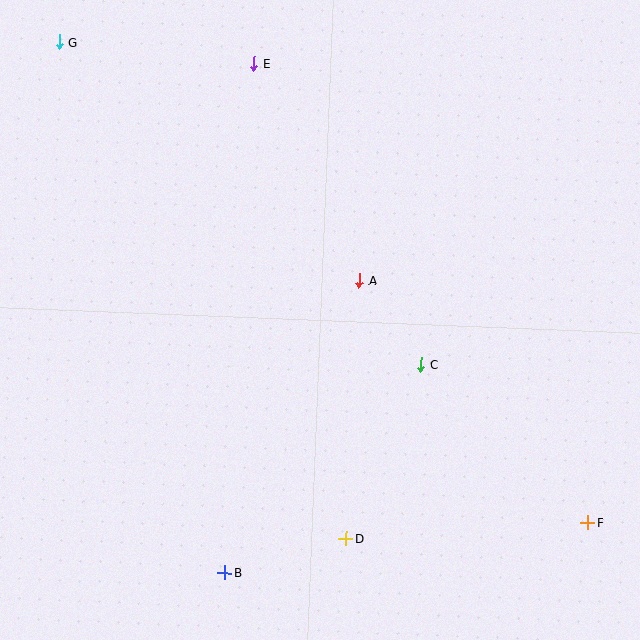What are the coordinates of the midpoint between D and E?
The midpoint between D and E is at (300, 301).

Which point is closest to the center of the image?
Point A at (359, 280) is closest to the center.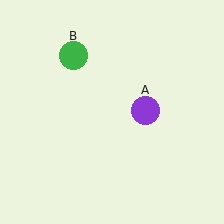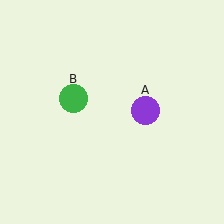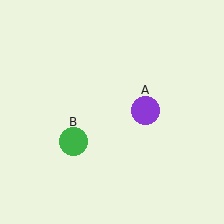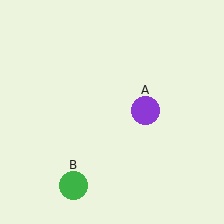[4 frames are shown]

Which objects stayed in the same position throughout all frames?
Purple circle (object A) remained stationary.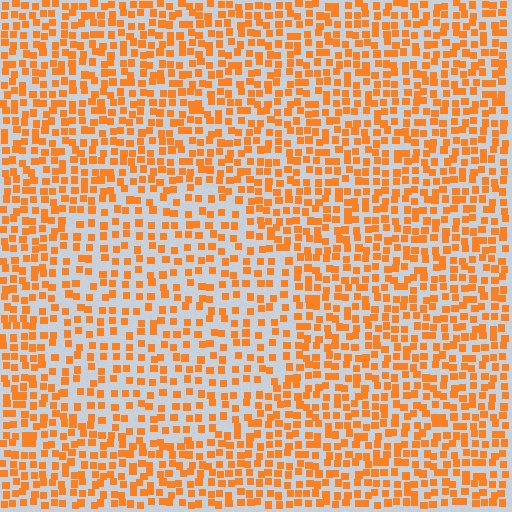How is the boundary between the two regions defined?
The boundary is defined by a change in element density (approximately 1.5x ratio). All elements are the same color, size, and shape.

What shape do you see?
I see a circle.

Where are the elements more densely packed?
The elements are more densely packed outside the circle boundary.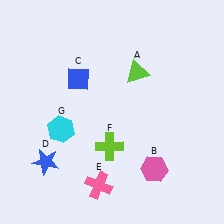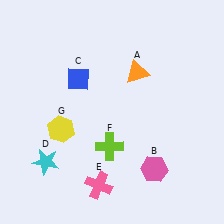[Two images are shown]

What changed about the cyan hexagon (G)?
In Image 1, G is cyan. In Image 2, it changed to yellow.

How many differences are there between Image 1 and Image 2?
There are 3 differences between the two images.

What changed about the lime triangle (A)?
In Image 1, A is lime. In Image 2, it changed to orange.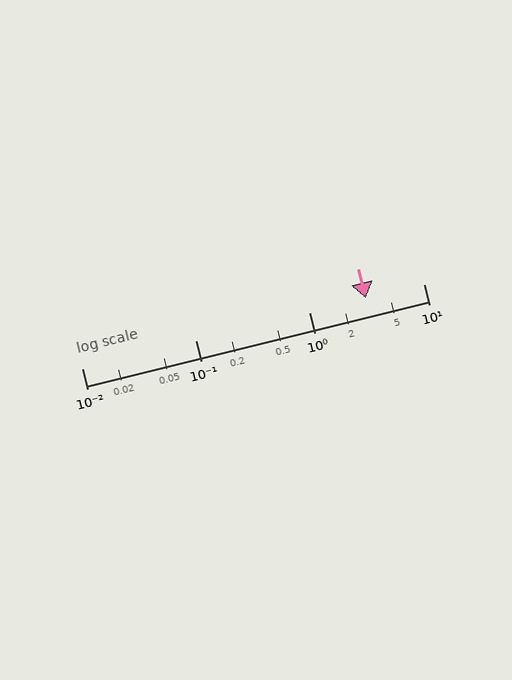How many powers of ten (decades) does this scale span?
The scale spans 3 decades, from 0.01 to 10.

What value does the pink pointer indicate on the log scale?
The pointer indicates approximately 3.1.